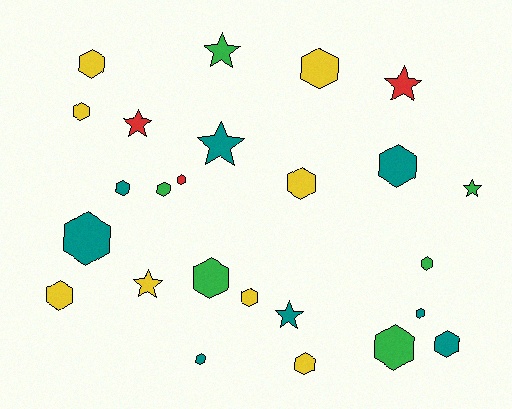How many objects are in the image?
There are 25 objects.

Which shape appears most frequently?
Hexagon, with 18 objects.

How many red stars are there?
There are 2 red stars.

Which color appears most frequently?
Yellow, with 8 objects.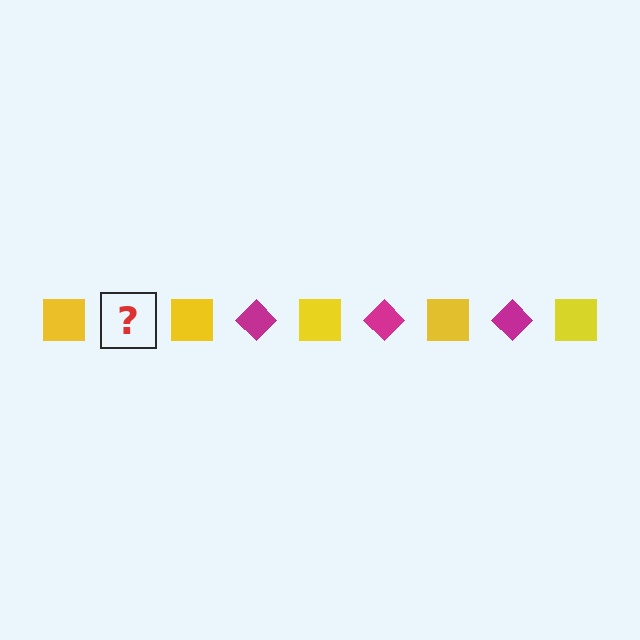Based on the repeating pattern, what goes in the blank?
The blank should be a magenta diamond.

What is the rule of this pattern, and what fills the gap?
The rule is that the pattern alternates between yellow square and magenta diamond. The gap should be filled with a magenta diamond.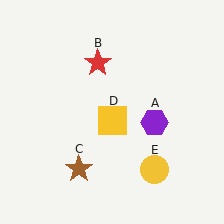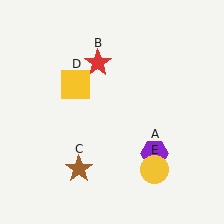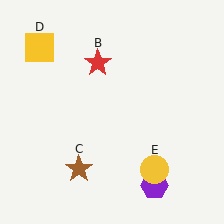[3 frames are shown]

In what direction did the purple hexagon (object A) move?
The purple hexagon (object A) moved down.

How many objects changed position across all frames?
2 objects changed position: purple hexagon (object A), yellow square (object D).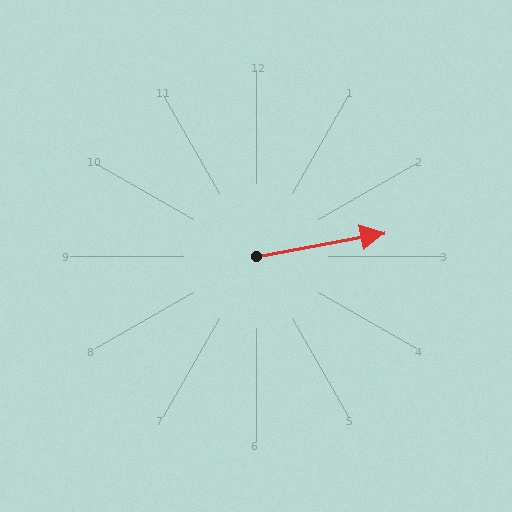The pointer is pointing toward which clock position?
Roughly 3 o'clock.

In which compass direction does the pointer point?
East.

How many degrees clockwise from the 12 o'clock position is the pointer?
Approximately 80 degrees.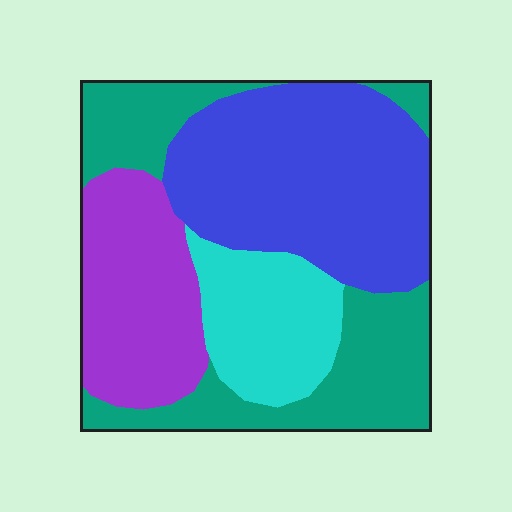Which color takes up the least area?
Cyan, at roughly 15%.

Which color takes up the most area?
Blue, at roughly 35%.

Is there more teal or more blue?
Blue.